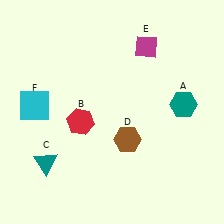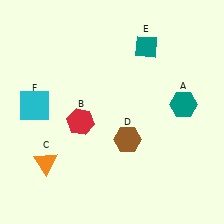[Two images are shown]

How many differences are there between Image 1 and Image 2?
There are 2 differences between the two images.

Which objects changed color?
C changed from teal to orange. E changed from magenta to teal.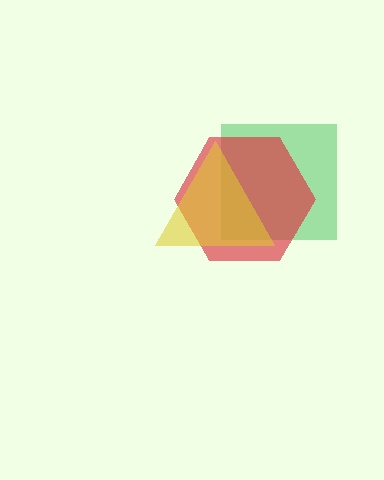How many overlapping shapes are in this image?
There are 3 overlapping shapes in the image.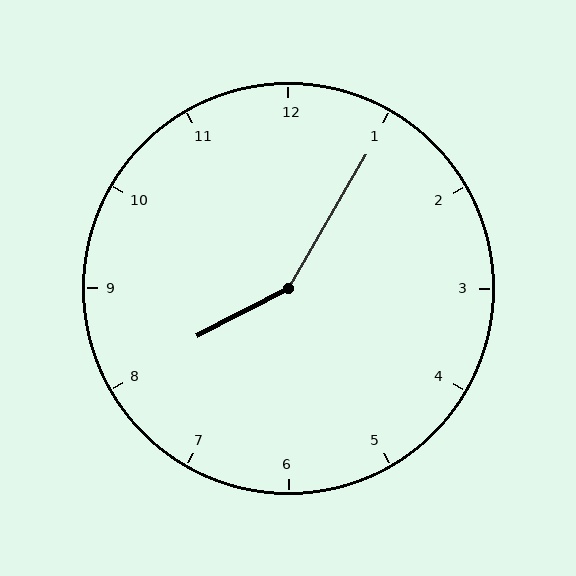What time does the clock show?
8:05.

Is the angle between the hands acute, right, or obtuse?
It is obtuse.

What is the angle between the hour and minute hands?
Approximately 148 degrees.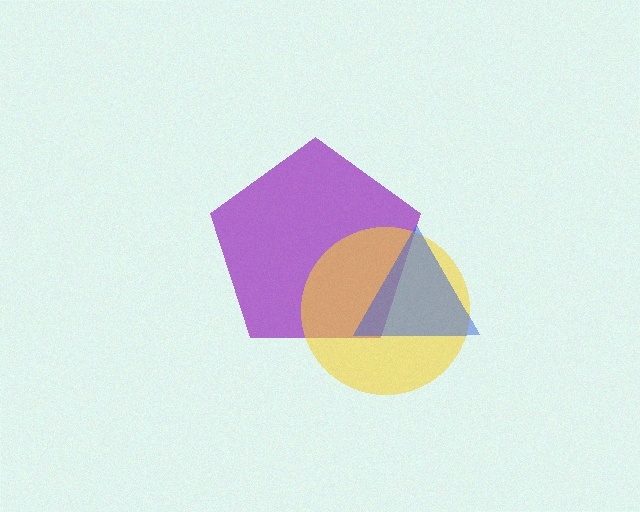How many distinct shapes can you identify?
There are 3 distinct shapes: a purple pentagon, a yellow circle, a blue triangle.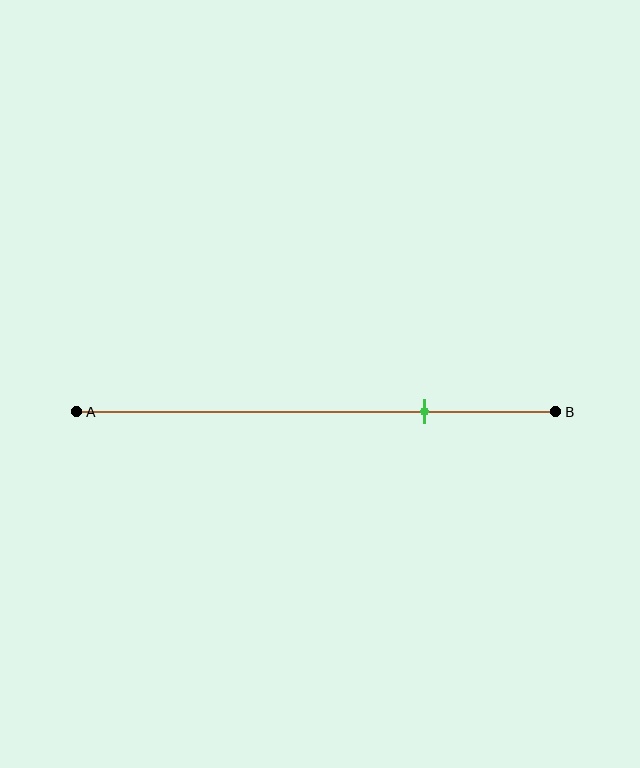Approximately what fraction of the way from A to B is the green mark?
The green mark is approximately 75% of the way from A to B.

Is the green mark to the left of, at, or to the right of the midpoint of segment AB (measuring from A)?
The green mark is to the right of the midpoint of segment AB.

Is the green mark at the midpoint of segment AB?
No, the mark is at about 75% from A, not at the 50% midpoint.